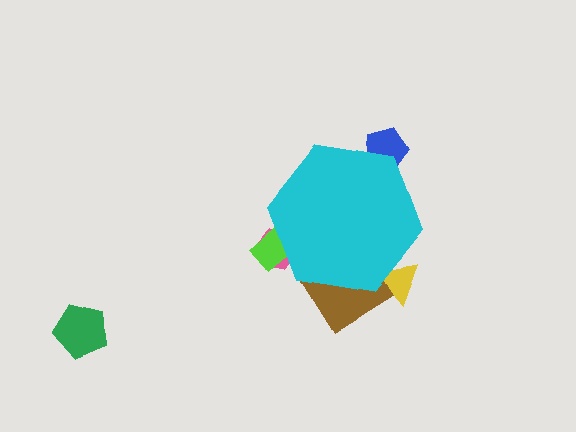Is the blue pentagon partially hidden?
Yes, the blue pentagon is partially hidden behind the cyan hexagon.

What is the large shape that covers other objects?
A cyan hexagon.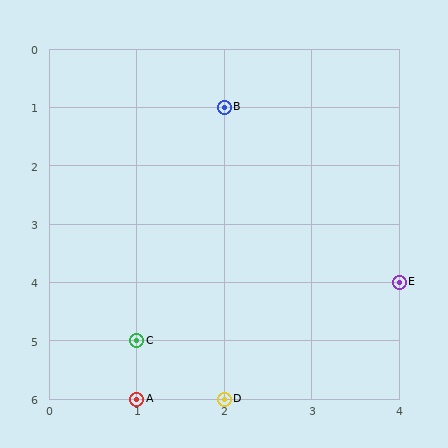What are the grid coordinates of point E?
Point E is at grid coordinates (4, 4).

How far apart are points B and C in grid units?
Points B and C are 1 column and 4 rows apart (about 4.1 grid units diagonally).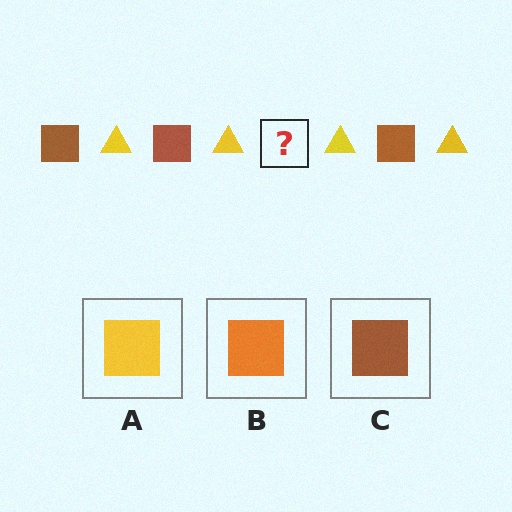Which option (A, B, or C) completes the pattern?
C.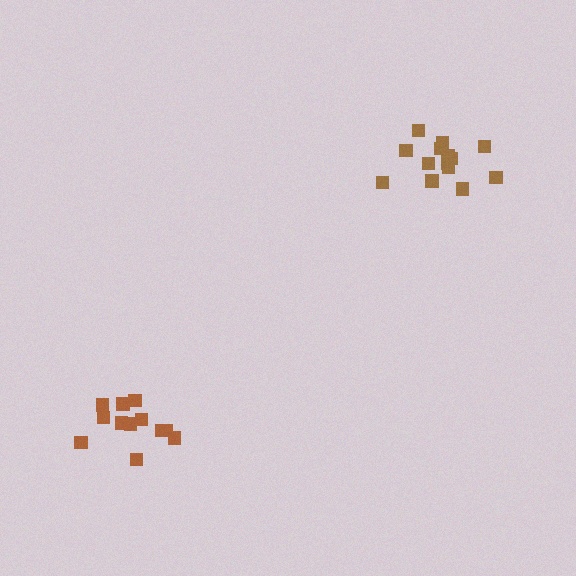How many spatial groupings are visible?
There are 2 spatial groupings.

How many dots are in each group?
Group 1: 14 dots, Group 2: 12 dots (26 total).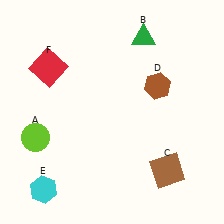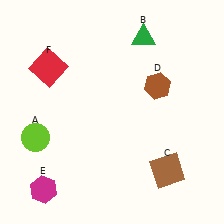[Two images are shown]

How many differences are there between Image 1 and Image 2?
There is 1 difference between the two images.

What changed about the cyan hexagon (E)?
In Image 1, E is cyan. In Image 2, it changed to magenta.